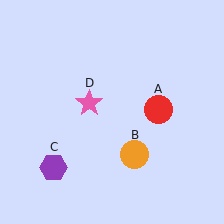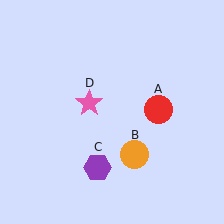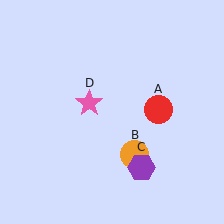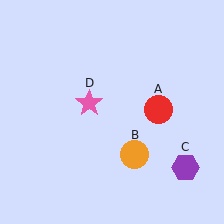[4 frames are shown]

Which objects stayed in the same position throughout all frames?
Red circle (object A) and orange circle (object B) and pink star (object D) remained stationary.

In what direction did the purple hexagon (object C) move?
The purple hexagon (object C) moved right.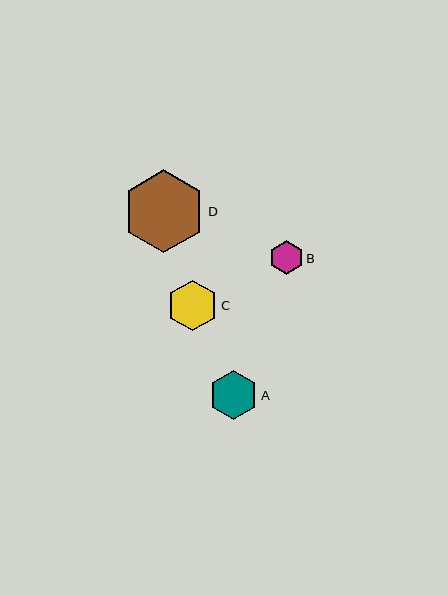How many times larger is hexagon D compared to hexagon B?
Hexagon D is approximately 2.5 times the size of hexagon B.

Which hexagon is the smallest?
Hexagon B is the smallest with a size of approximately 34 pixels.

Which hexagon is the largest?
Hexagon D is the largest with a size of approximately 83 pixels.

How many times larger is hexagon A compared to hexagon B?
Hexagon A is approximately 1.5 times the size of hexagon B.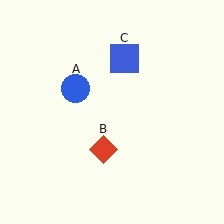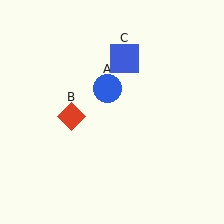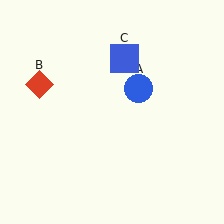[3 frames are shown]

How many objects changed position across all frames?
2 objects changed position: blue circle (object A), red diamond (object B).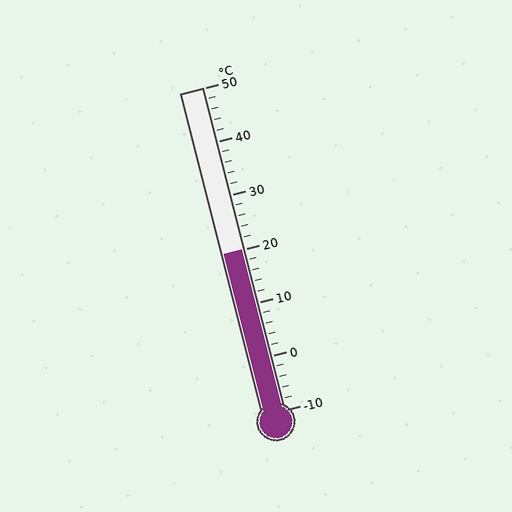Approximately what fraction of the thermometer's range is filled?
The thermometer is filled to approximately 50% of its range.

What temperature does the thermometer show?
The thermometer shows approximately 20°C.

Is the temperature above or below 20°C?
The temperature is at 20°C.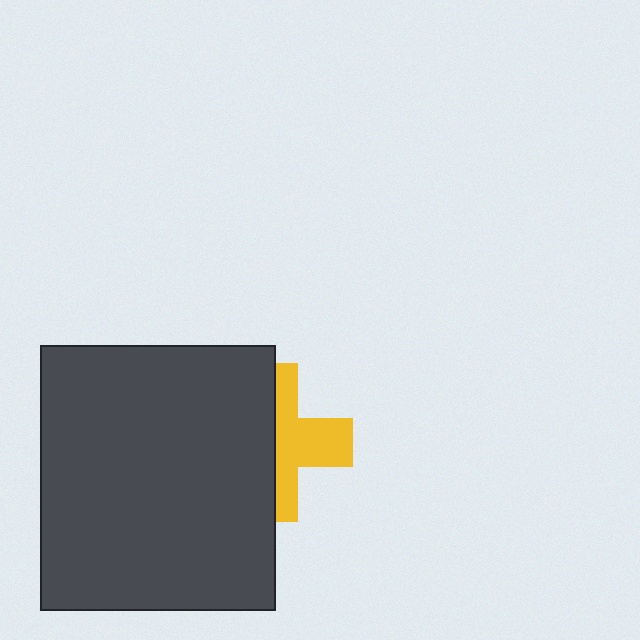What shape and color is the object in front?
The object in front is a dark gray rectangle.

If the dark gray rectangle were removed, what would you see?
You would see the complete yellow cross.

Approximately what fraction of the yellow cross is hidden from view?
Roughly 52% of the yellow cross is hidden behind the dark gray rectangle.